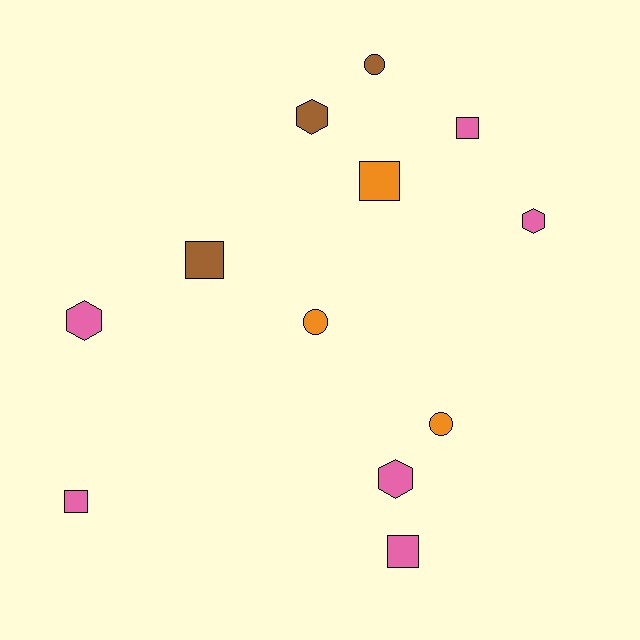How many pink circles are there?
There are no pink circles.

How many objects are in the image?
There are 12 objects.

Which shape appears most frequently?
Square, with 5 objects.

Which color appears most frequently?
Pink, with 6 objects.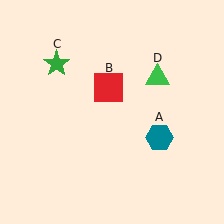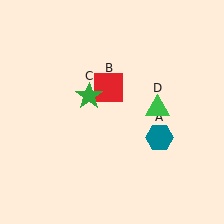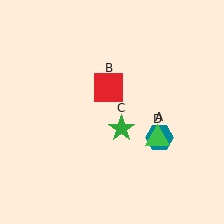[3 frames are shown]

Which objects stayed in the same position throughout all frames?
Teal hexagon (object A) and red square (object B) remained stationary.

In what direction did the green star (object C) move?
The green star (object C) moved down and to the right.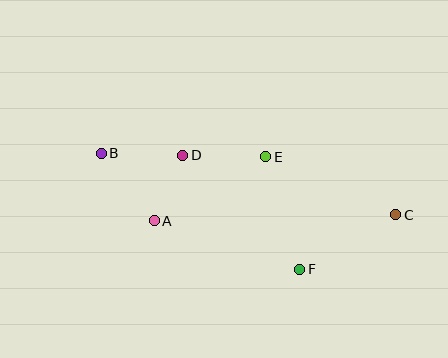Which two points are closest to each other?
Points A and D are closest to each other.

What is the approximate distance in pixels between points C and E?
The distance between C and E is approximately 142 pixels.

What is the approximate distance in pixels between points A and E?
The distance between A and E is approximately 129 pixels.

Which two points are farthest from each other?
Points B and C are farthest from each other.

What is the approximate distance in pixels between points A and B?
The distance between A and B is approximately 86 pixels.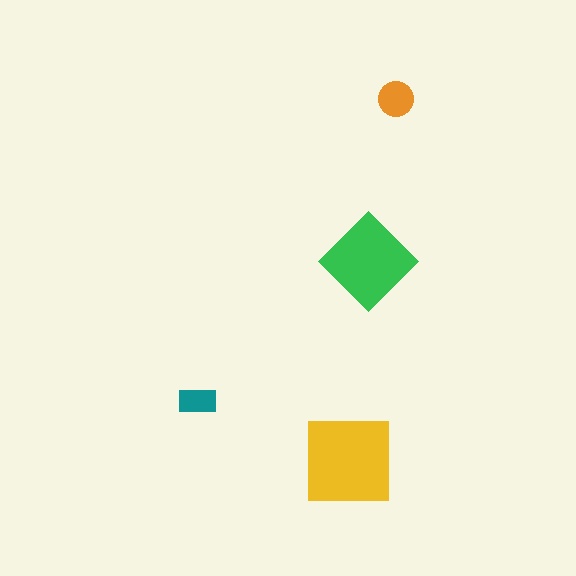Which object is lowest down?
The yellow square is bottommost.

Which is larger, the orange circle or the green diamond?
The green diamond.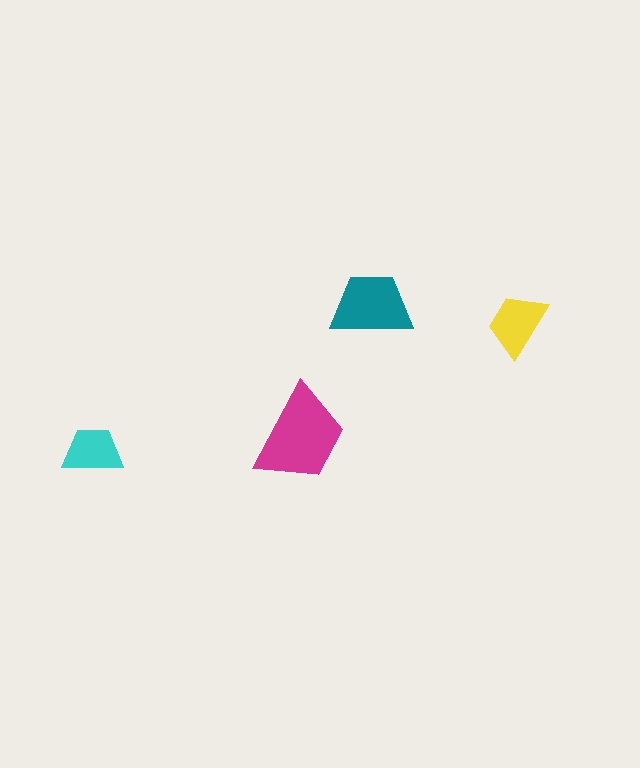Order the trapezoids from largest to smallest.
the magenta one, the teal one, the yellow one, the cyan one.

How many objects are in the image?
There are 4 objects in the image.